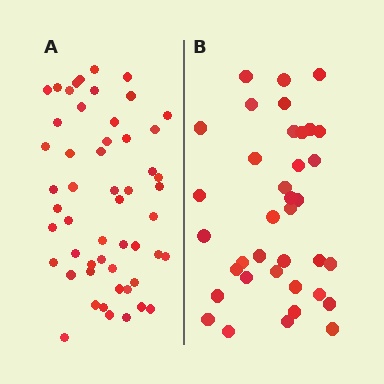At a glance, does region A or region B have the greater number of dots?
Region A (the left region) has more dots.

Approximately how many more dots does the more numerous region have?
Region A has approximately 15 more dots than region B.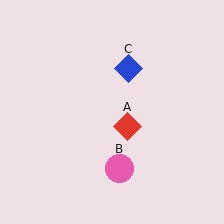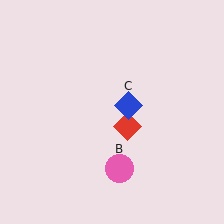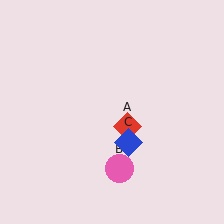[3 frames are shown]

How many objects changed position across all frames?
1 object changed position: blue diamond (object C).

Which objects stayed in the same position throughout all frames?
Red diamond (object A) and pink circle (object B) remained stationary.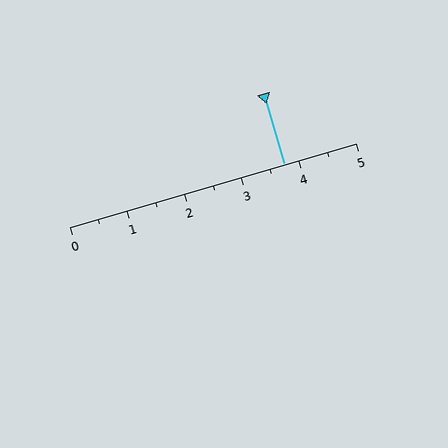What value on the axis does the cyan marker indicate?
The marker indicates approximately 3.8.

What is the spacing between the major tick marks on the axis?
The major ticks are spaced 1 apart.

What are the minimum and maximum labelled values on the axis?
The axis runs from 0 to 5.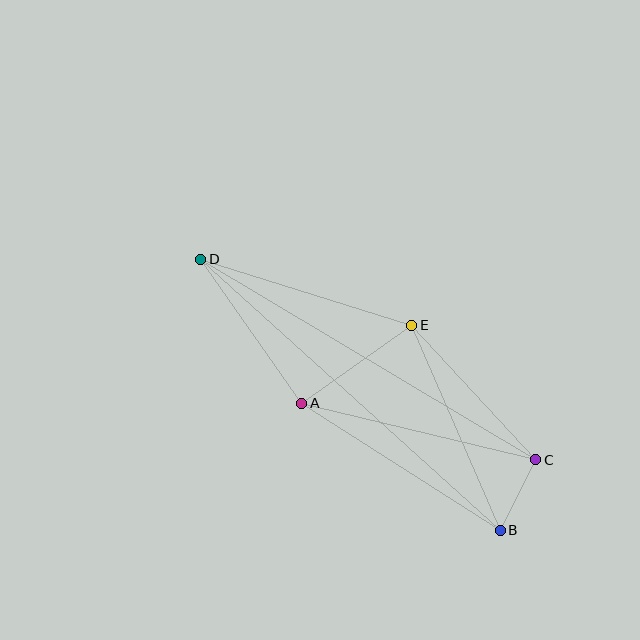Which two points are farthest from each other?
Points B and D are farthest from each other.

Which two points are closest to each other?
Points B and C are closest to each other.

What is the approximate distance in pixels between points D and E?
The distance between D and E is approximately 221 pixels.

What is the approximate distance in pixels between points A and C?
The distance between A and C is approximately 240 pixels.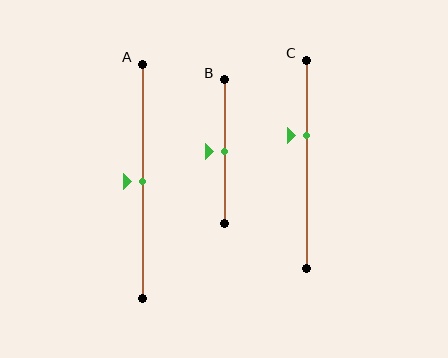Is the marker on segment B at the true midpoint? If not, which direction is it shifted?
Yes, the marker on segment B is at the true midpoint.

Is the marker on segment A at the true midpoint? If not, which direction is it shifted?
Yes, the marker on segment A is at the true midpoint.